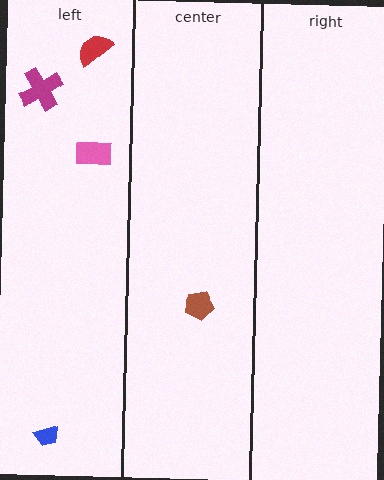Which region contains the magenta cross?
The left region.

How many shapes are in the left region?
4.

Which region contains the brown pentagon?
The center region.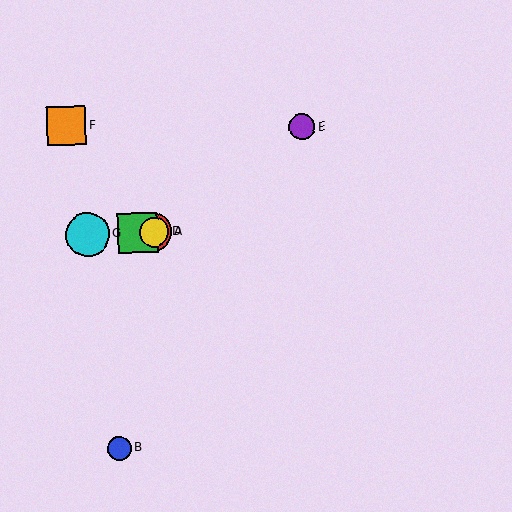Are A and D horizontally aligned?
Yes, both are at y≈232.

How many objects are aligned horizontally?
4 objects (A, C, D, G) are aligned horizontally.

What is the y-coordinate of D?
Object D is at y≈232.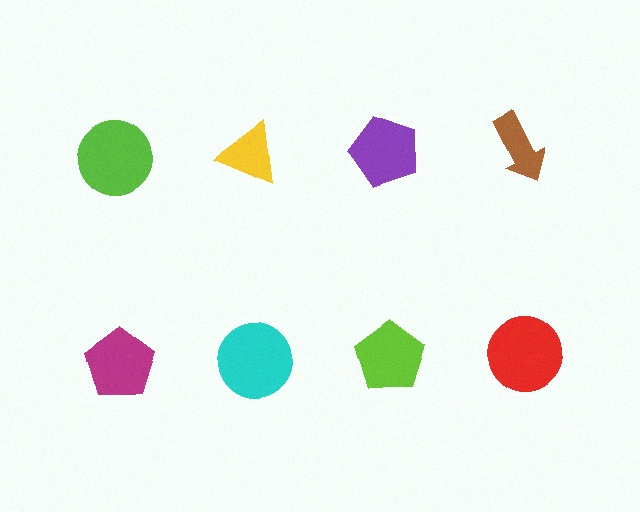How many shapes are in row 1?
4 shapes.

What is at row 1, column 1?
A lime circle.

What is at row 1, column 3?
A purple pentagon.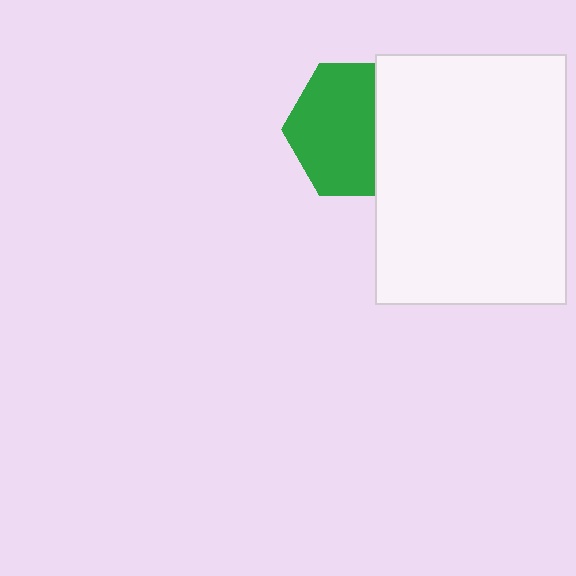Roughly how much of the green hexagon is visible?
Most of it is visible (roughly 66%).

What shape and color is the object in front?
The object in front is a white rectangle.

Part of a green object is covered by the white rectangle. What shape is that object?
It is a hexagon.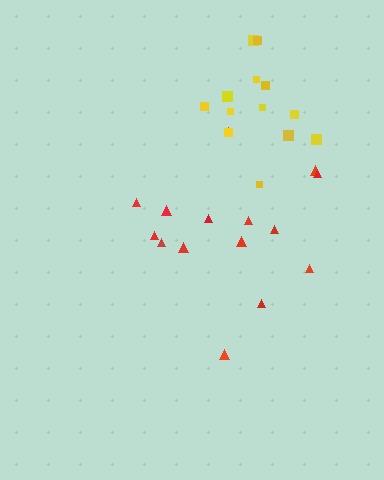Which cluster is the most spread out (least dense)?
Red.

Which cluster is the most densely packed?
Yellow.